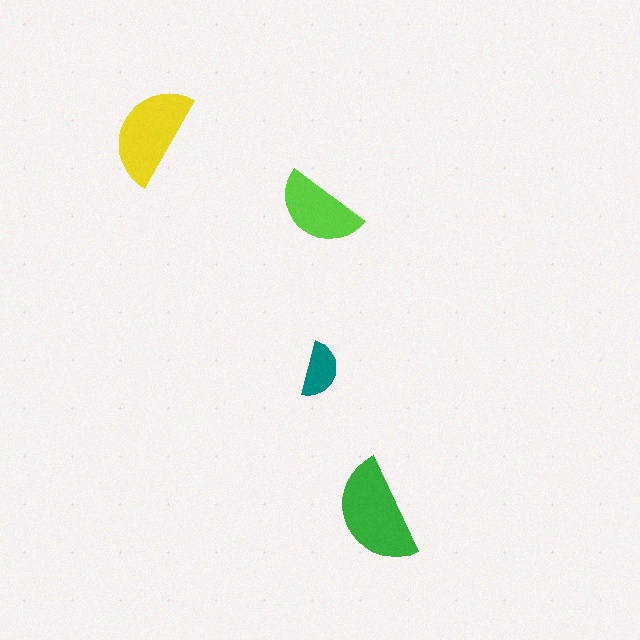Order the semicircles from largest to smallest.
the green one, the yellow one, the lime one, the teal one.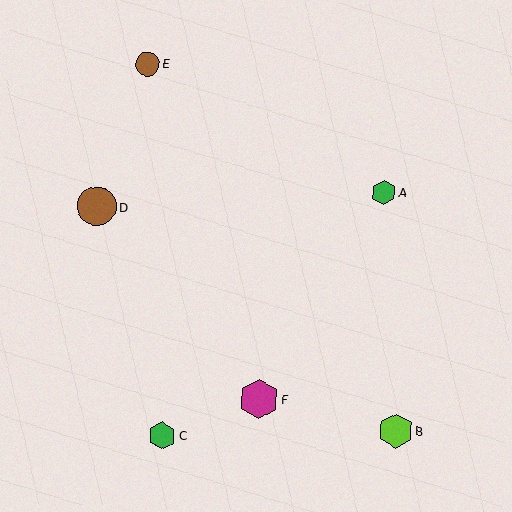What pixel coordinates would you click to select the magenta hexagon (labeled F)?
Click at (258, 399) to select the magenta hexagon F.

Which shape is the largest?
The magenta hexagon (labeled F) is the largest.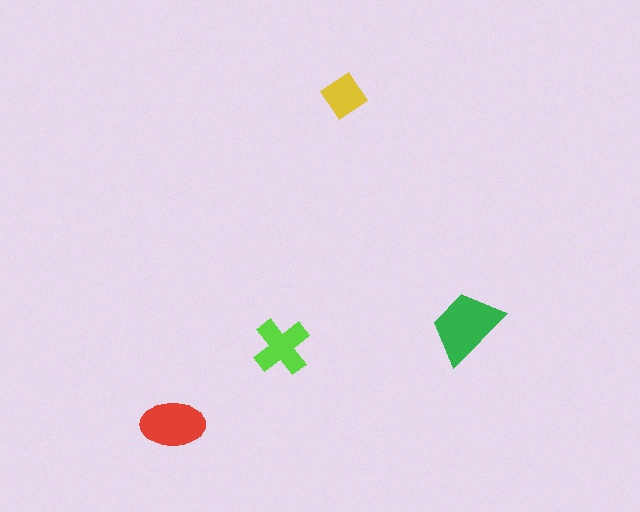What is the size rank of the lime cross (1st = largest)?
3rd.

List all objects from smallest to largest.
The yellow diamond, the lime cross, the red ellipse, the green trapezoid.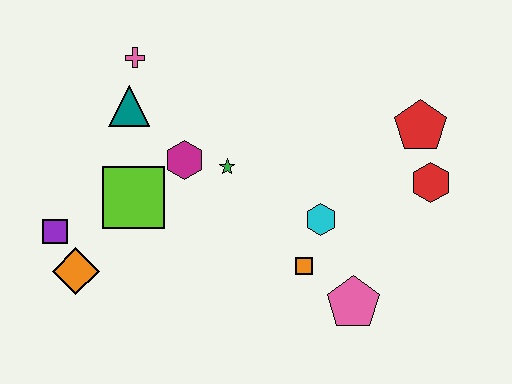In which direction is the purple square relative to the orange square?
The purple square is to the left of the orange square.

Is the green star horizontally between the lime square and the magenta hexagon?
No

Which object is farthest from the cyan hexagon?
The purple square is farthest from the cyan hexagon.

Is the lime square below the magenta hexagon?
Yes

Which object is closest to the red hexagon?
The red pentagon is closest to the red hexagon.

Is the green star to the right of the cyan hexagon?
No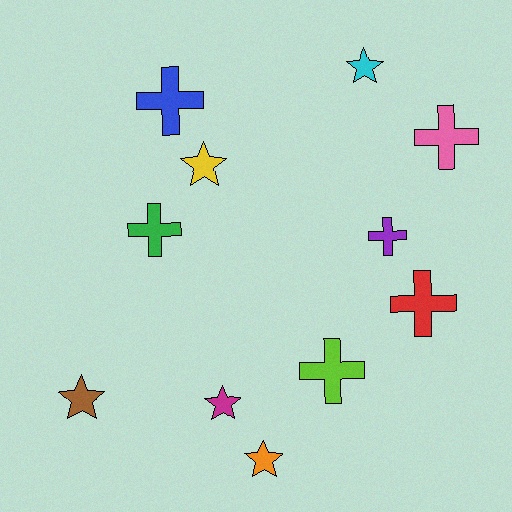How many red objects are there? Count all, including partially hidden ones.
There is 1 red object.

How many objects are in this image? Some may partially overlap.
There are 11 objects.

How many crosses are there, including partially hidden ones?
There are 6 crosses.